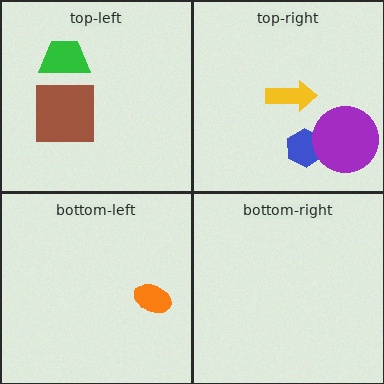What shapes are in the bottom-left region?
The orange ellipse.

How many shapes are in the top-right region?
3.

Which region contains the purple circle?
The top-right region.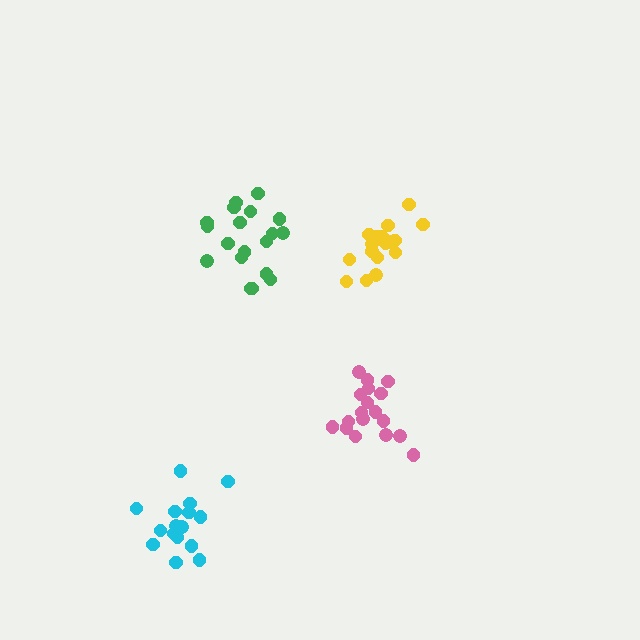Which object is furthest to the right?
The yellow cluster is rightmost.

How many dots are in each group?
Group 1: 18 dots, Group 2: 19 dots, Group 3: 17 dots, Group 4: 19 dots (73 total).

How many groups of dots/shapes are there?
There are 4 groups.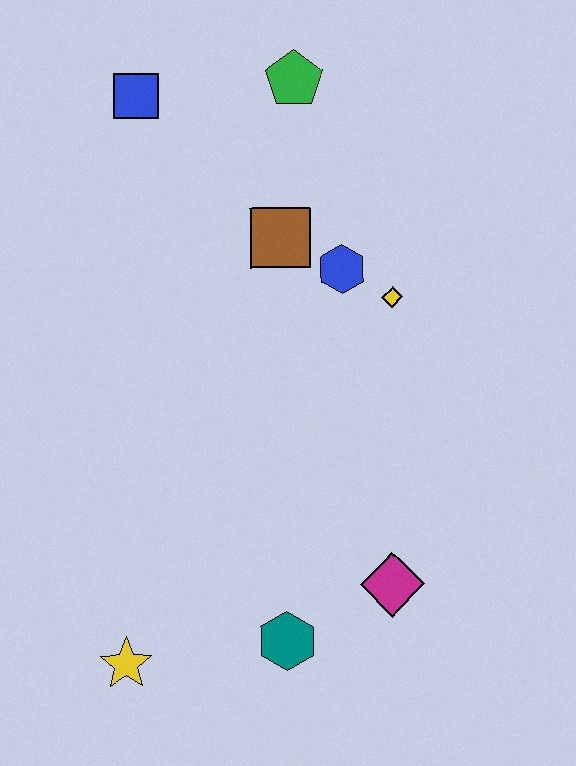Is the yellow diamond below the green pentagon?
Yes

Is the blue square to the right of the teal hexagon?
No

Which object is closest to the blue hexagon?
The yellow diamond is closest to the blue hexagon.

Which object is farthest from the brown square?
The yellow star is farthest from the brown square.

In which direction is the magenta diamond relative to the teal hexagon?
The magenta diamond is to the right of the teal hexagon.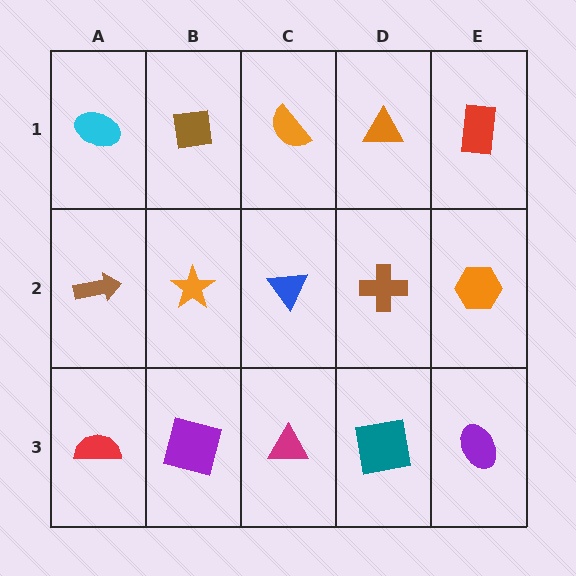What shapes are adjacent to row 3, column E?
An orange hexagon (row 2, column E), a teal square (row 3, column D).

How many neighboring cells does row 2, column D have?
4.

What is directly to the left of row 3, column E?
A teal square.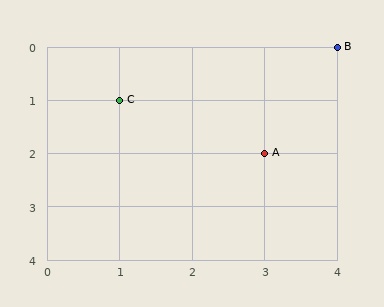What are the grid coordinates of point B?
Point B is at grid coordinates (4, 0).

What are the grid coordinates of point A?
Point A is at grid coordinates (3, 2).